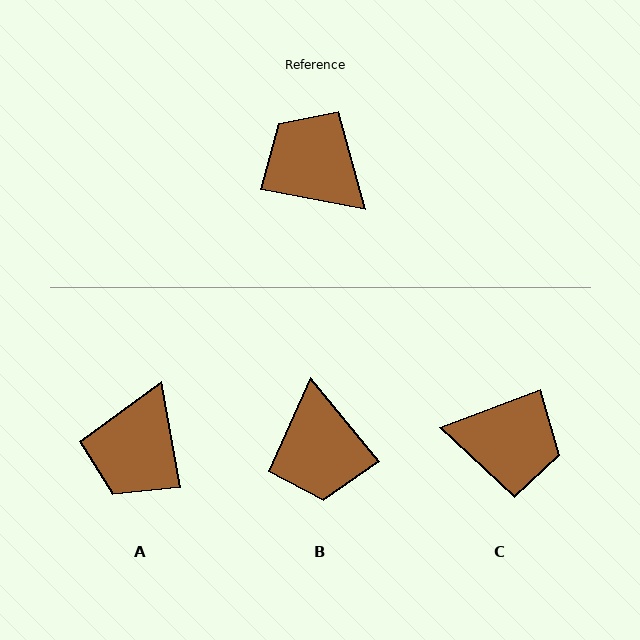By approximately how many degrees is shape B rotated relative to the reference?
Approximately 140 degrees counter-clockwise.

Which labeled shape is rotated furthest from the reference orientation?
C, about 149 degrees away.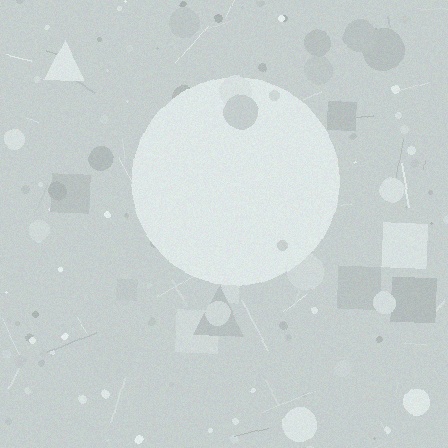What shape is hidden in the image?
A circle is hidden in the image.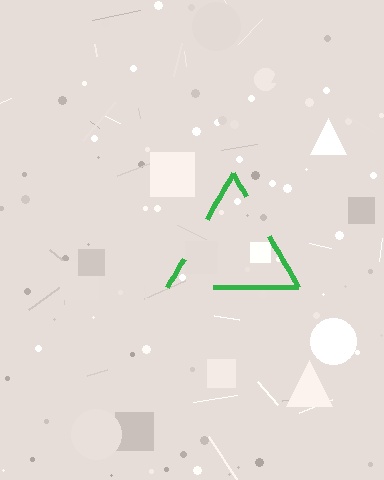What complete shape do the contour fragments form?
The contour fragments form a triangle.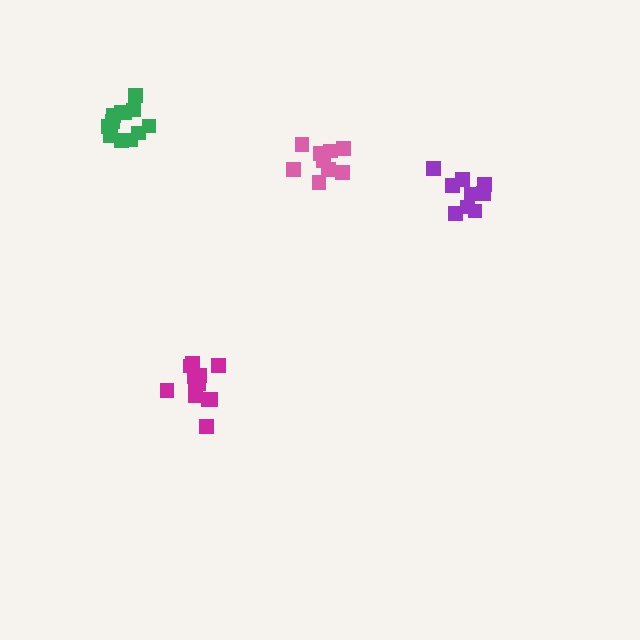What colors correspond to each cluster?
The clusters are colored: green, purple, pink, magenta.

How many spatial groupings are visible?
There are 4 spatial groupings.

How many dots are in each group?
Group 1: 12 dots, Group 2: 9 dots, Group 3: 9 dots, Group 4: 12 dots (42 total).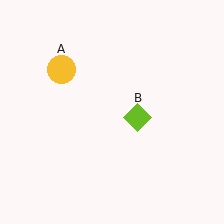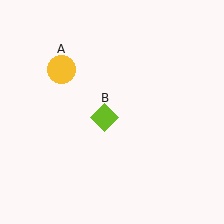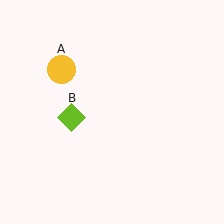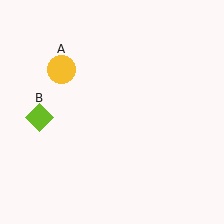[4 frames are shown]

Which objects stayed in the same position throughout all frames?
Yellow circle (object A) remained stationary.